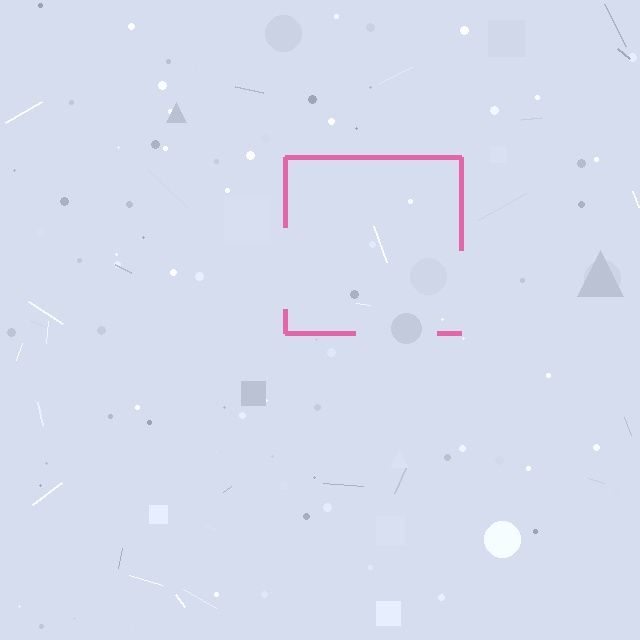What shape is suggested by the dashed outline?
The dashed outline suggests a square.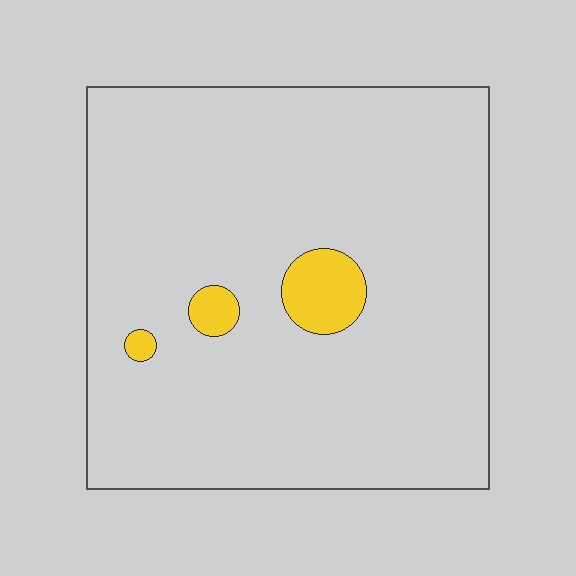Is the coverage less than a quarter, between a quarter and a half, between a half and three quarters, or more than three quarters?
Less than a quarter.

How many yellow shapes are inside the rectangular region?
3.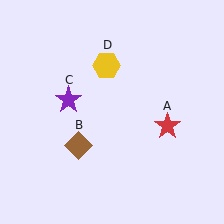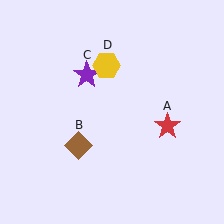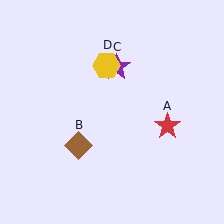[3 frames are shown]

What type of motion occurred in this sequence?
The purple star (object C) rotated clockwise around the center of the scene.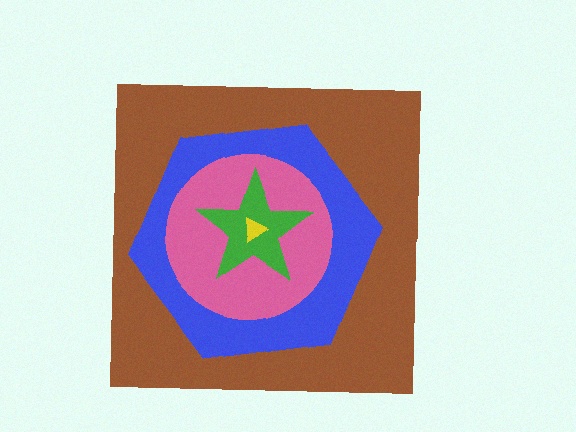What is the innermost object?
The yellow triangle.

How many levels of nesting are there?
5.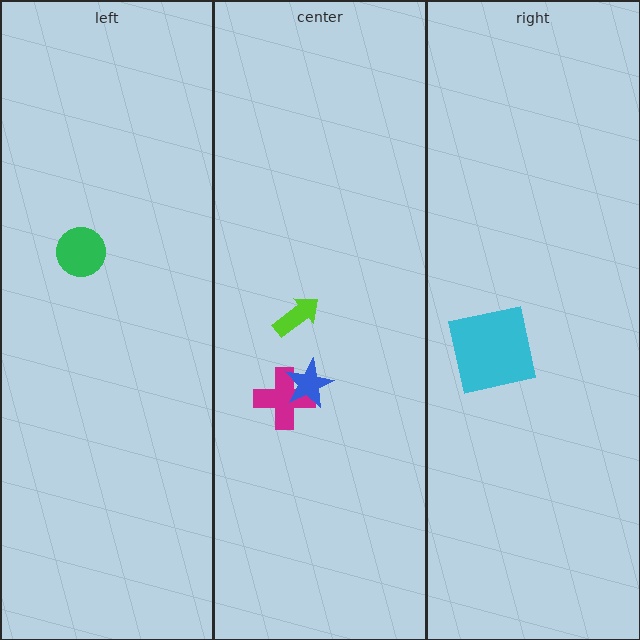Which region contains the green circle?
The left region.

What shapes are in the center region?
The magenta cross, the lime arrow, the blue star.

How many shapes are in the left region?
1.